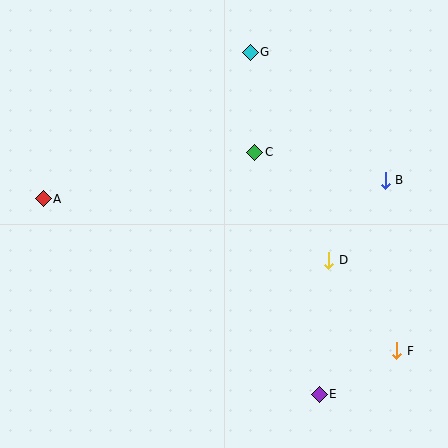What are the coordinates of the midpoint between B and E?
The midpoint between B and E is at (352, 287).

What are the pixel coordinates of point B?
Point B is at (385, 180).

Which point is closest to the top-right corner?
Point B is closest to the top-right corner.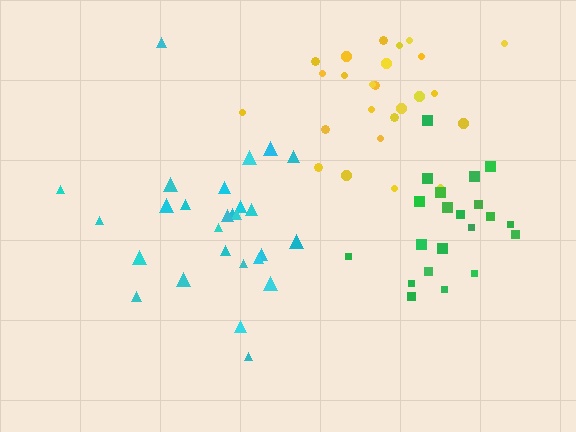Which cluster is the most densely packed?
Green.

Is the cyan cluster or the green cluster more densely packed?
Green.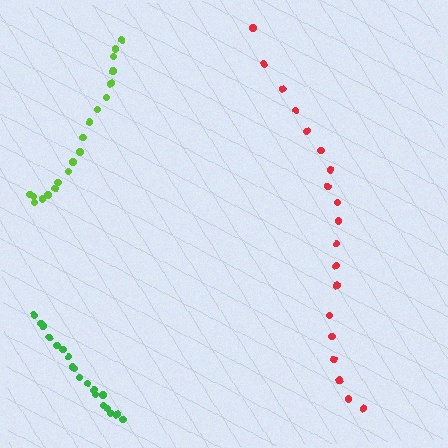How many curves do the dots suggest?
There are 3 distinct paths.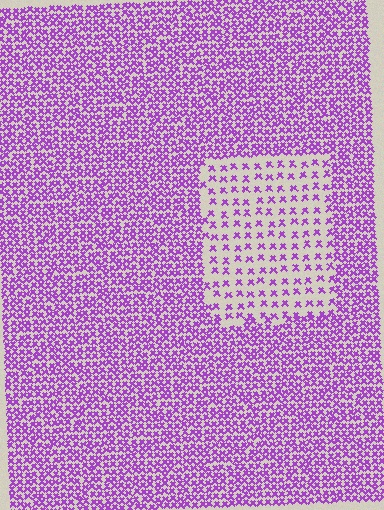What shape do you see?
I see a rectangle.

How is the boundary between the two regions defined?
The boundary is defined by a change in element density (approximately 2.5x ratio). All elements are the same color, size, and shape.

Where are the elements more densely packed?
The elements are more densely packed outside the rectangle boundary.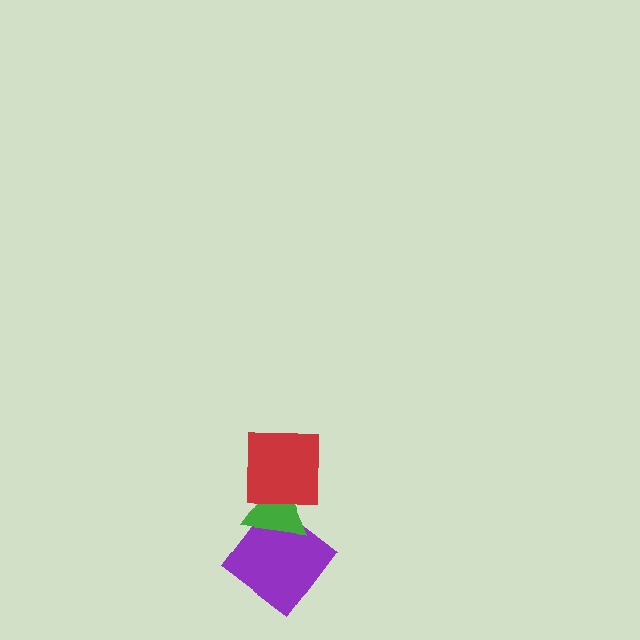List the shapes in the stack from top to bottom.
From top to bottom: the red square, the green triangle, the purple diamond.